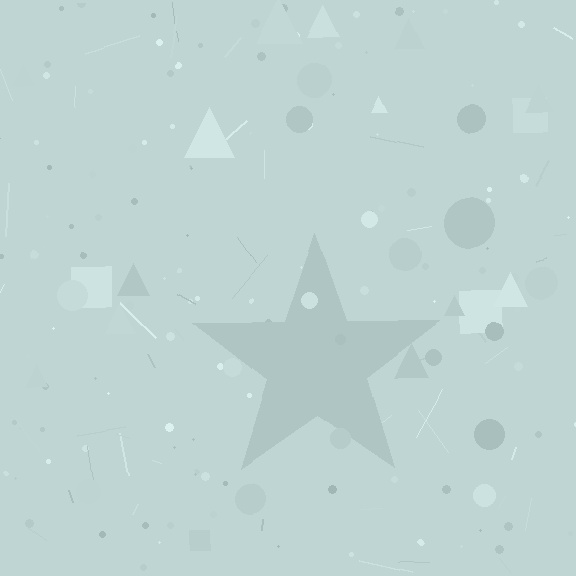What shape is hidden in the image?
A star is hidden in the image.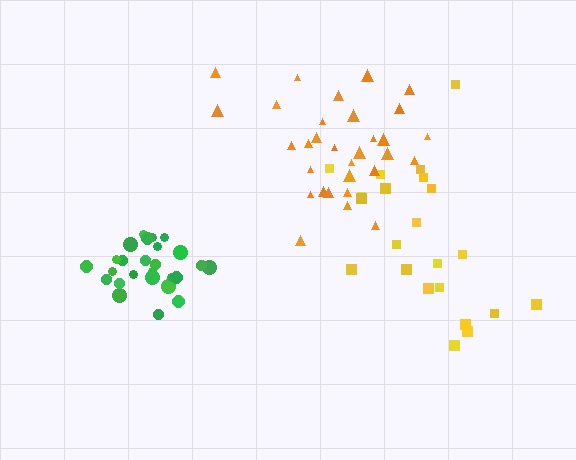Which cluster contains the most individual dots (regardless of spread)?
Orange (31).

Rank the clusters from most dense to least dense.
green, orange, yellow.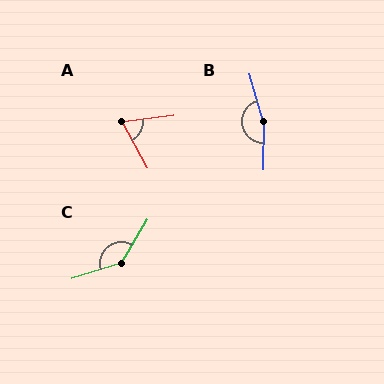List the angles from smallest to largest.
A (68°), C (137°), B (164°).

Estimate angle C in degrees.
Approximately 137 degrees.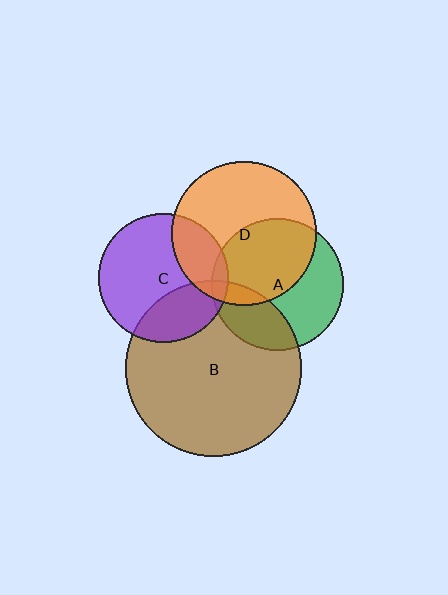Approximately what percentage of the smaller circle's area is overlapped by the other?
Approximately 50%.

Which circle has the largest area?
Circle B (brown).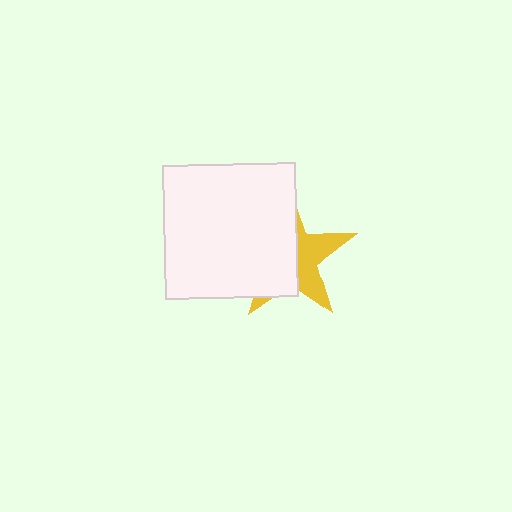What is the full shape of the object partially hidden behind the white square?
The partially hidden object is a yellow star.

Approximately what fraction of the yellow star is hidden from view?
Roughly 59% of the yellow star is hidden behind the white square.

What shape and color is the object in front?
The object in front is a white square.